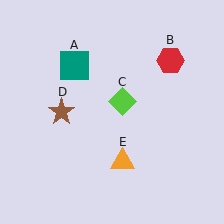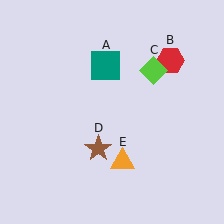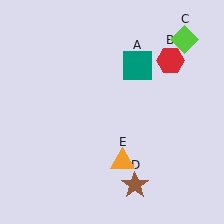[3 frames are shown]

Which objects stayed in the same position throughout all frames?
Red hexagon (object B) and orange triangle (object E) remained stationary.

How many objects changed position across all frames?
3 objects changed position: teal square (object A), lime diamond (object C), brown star (object D).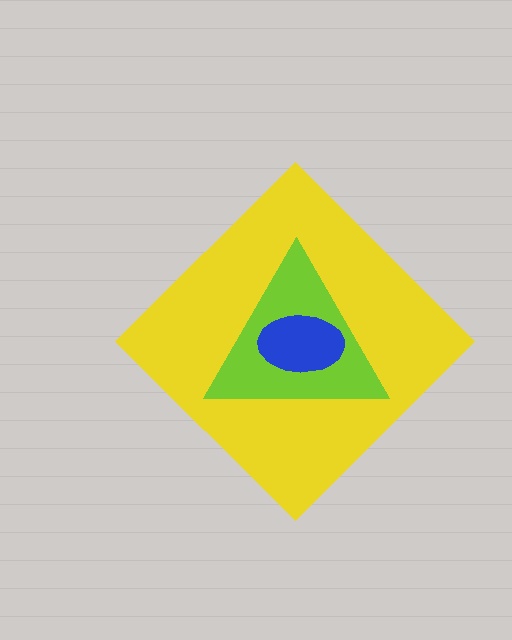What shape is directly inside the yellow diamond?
The lime triangle.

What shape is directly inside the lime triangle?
The blue ellipse.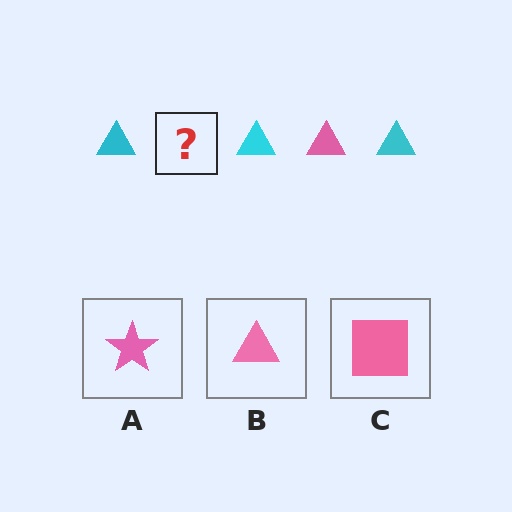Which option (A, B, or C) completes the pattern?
B.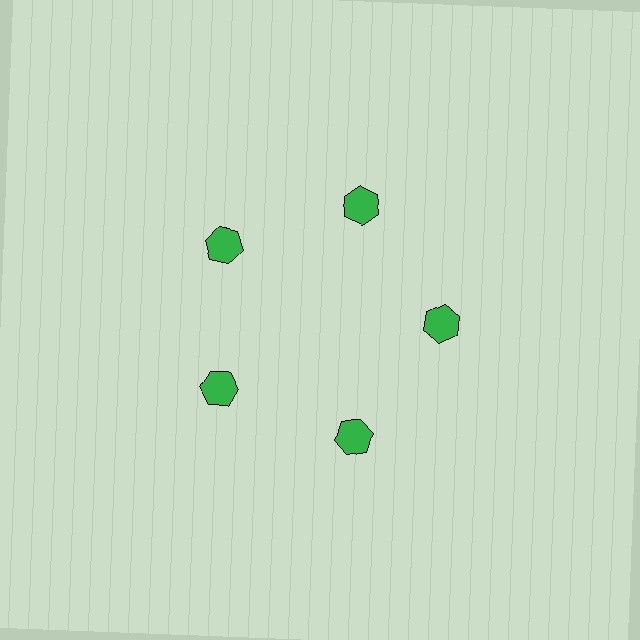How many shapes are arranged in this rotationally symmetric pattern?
There are 5 shapes, arranged in 5 groups of 1.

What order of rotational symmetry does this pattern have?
This pattern has 5-fold rotational symmetry.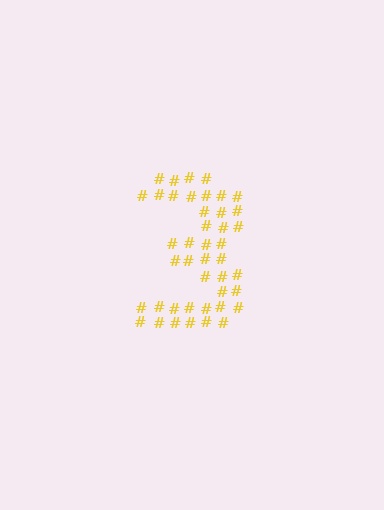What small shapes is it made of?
It is made of small hash symbols.